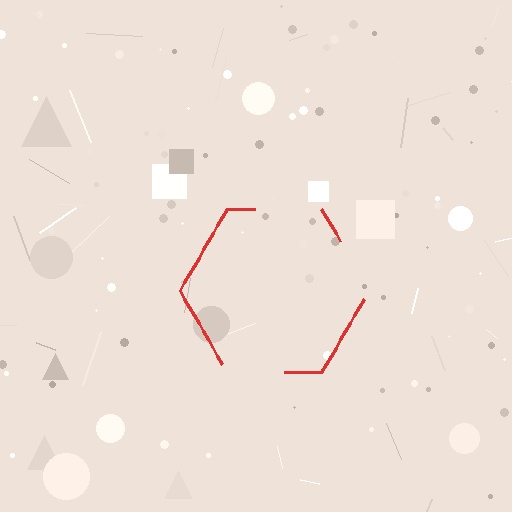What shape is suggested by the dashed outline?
The dashed outline suggests a hexagon.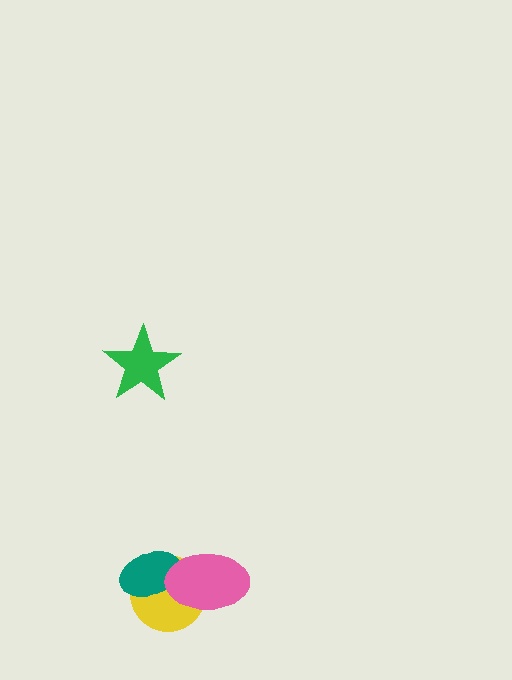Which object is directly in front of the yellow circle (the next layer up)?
The teal ellipse is directly in front of the yellow circle.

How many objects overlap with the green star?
0 objects overlap with the green star.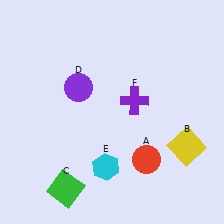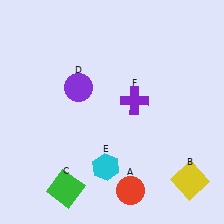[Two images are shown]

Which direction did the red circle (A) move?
The red circle (A) moved down.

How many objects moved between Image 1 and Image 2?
2 objects moved between the two images.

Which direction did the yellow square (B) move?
The yellow square (B) moved down.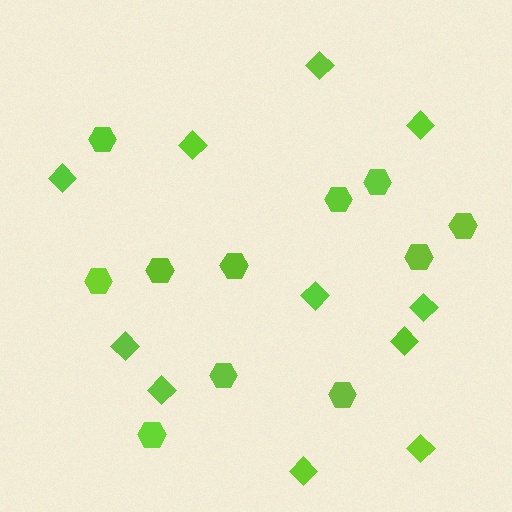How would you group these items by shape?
There are 2 groups: one group of hexagons (11) and one group of diamonds (11).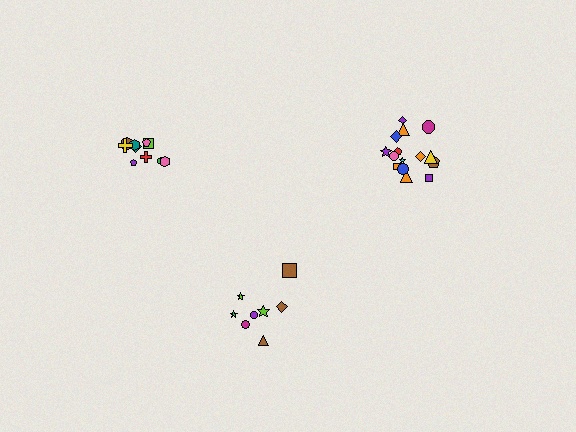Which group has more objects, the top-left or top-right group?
The top-right group.